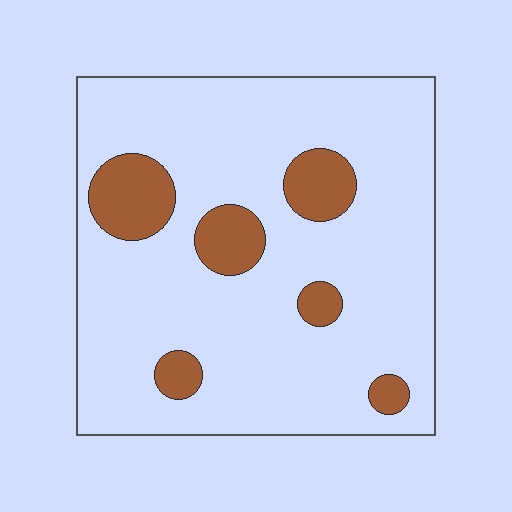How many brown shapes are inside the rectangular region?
6.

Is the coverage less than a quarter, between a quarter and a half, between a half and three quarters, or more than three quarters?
Less than a quarter.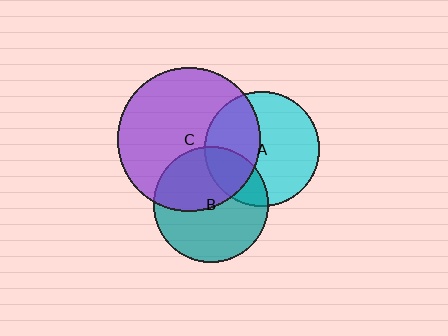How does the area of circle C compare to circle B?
Approximately 1.5 times.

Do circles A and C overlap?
Yes.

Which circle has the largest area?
Circle C (purple).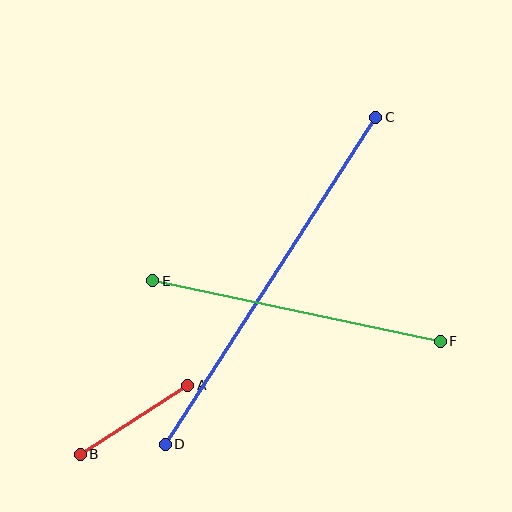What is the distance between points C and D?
The distance is approximately 389 pixels.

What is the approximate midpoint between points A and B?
The midpoint is at approximately (134, 420) pixels.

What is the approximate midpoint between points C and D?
The midpoint is at approximately (271, 281) pixels.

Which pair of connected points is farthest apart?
Points C and D are farthest apart.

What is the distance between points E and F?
The distance is approximately 293 pixels.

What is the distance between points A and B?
The distance is approximately 128 pixels.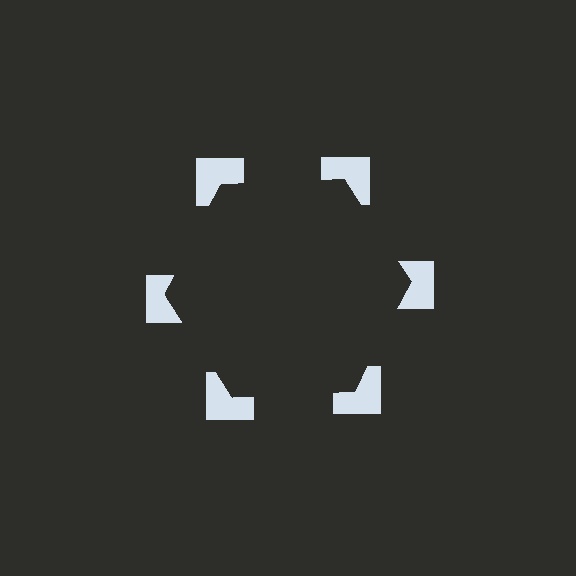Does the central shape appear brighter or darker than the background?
It typically appears slightly darker than the background, even though no actual brightness change is drawn.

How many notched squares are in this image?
There are 6 — one at each vertex of the illusory hexagon.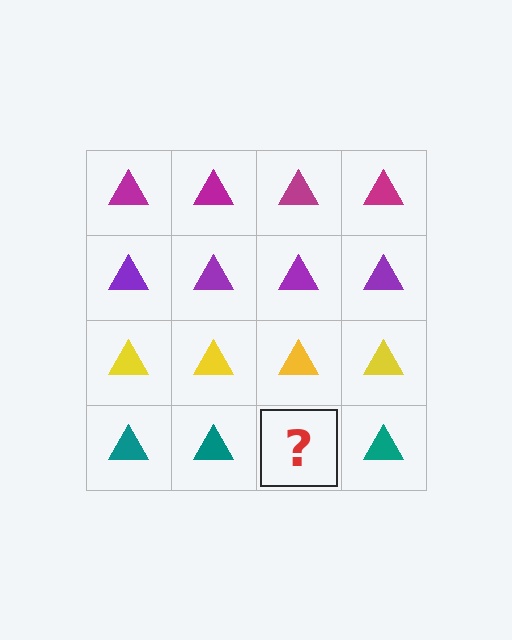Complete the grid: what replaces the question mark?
The question mark should be replaced with a teal triangle.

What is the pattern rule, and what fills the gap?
The rule is that each row has a consistent color. The gap should be filled with a teal triangle.